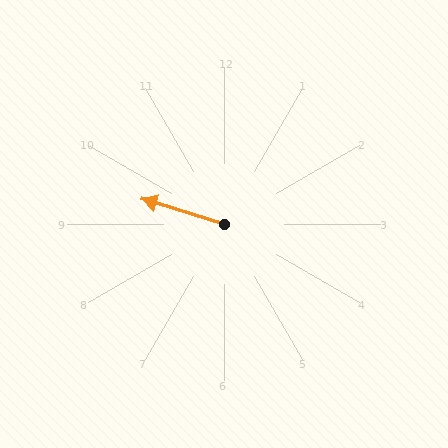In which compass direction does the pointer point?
West.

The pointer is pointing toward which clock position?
Roughly 10 o'clock.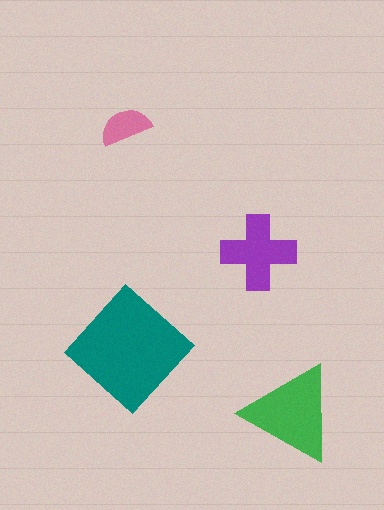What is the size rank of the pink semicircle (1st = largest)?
4th.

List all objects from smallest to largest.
The pink semicircle, the purple cross, the green triangle, the teal diamond.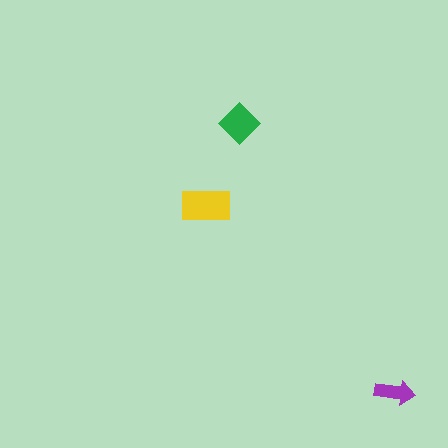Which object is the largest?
The yellow rectangle.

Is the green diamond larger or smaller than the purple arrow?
Larger.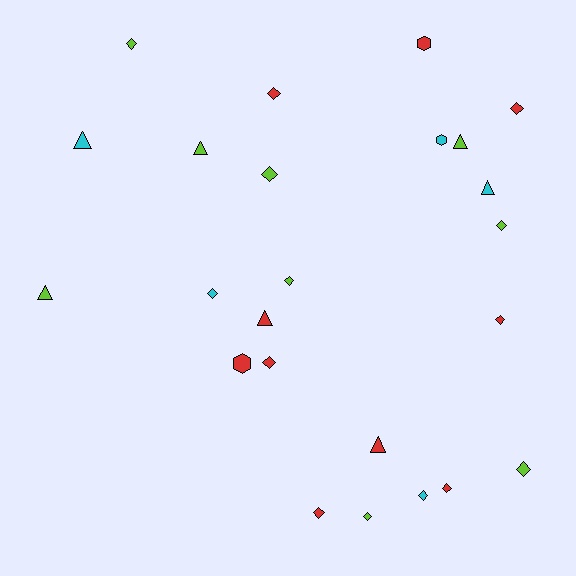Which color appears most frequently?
Red, with 10 objects.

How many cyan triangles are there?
There are 2 cyan triangles.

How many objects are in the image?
There are 24 objects.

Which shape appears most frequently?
Diamond, with 14 objects.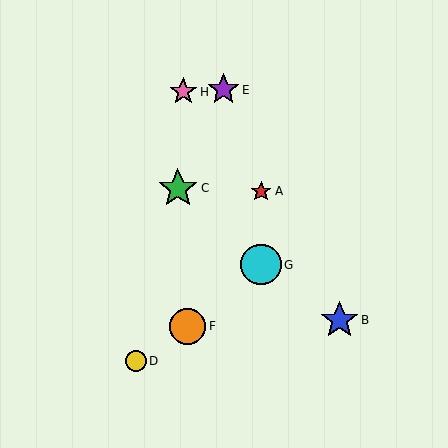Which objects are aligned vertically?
Objects A, G are aligned vertically.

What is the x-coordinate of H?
Object H is at x≈183.